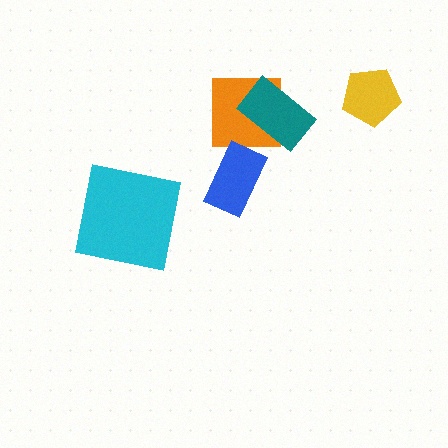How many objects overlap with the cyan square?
0 objects overlap with the cyan square.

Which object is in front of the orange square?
The teal rectangle is in front of the orange square.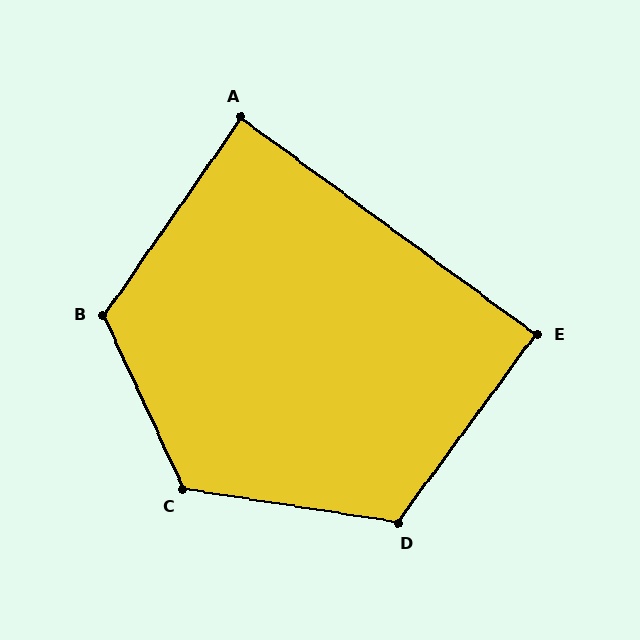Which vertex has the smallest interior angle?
A, at approximately 89 degrees.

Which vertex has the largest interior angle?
C, at approximately 124 degrees.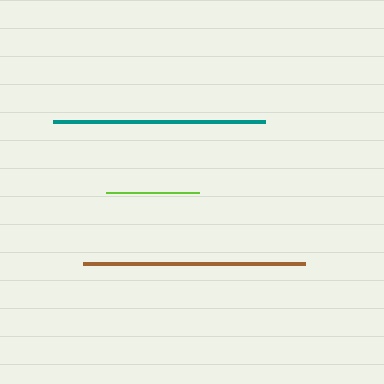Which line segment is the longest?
The brown line is the longest at approximately 221 pixels.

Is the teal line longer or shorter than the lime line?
The teal line is longer than the lime line.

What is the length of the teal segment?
The teal segment is approximately 212 pixels long.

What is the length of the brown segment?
The brown segment is approximately 221 pixels long.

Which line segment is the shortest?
The lime line is the shortest at approximately 92 pixels.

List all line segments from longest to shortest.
From longest to shortest: brown, teal, lime.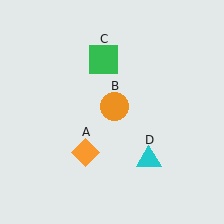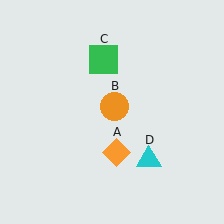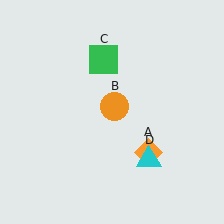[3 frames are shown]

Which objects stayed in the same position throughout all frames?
Orange circle (object B) and green square (object C) and cyan triangle (object D) remained stationary.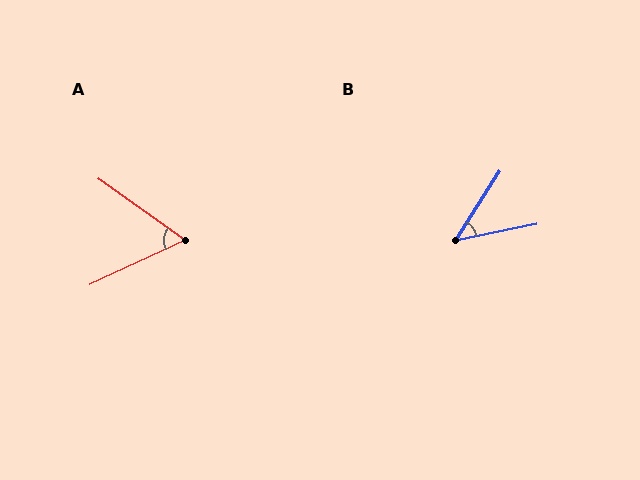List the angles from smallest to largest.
B (46°), A (60°).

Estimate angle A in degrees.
Approximately 60 degrees.